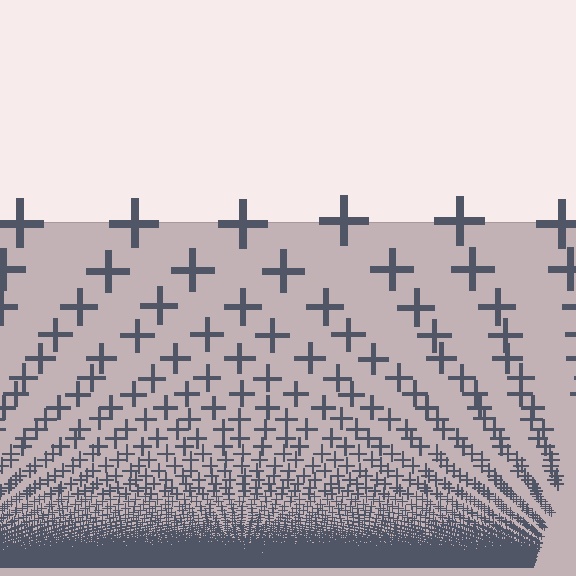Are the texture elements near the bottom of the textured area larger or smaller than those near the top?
Smaller. The gradient is inverted — elements near the bottom are smaller and denser.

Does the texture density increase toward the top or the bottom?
Density increases toward the bottom.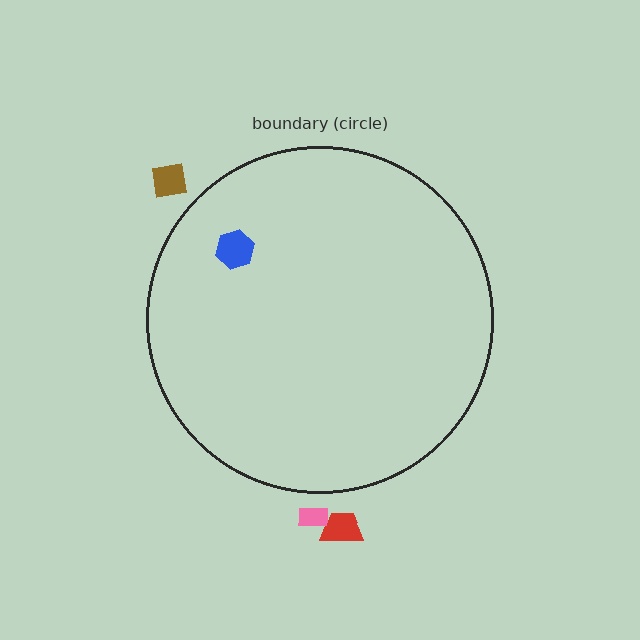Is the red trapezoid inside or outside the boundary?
Outside.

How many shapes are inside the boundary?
1 inside, 3 outside.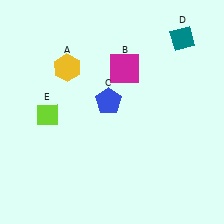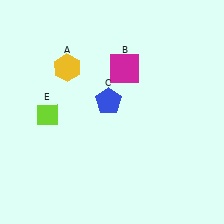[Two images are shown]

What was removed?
The teal diamond (D) was removed in Image 2.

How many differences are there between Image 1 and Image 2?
There is 1 difference between the two images.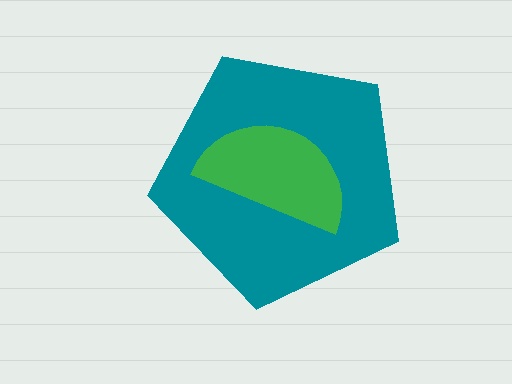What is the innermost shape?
The green semicircle.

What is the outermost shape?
The teal pentagon.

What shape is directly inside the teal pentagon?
The green semicircle.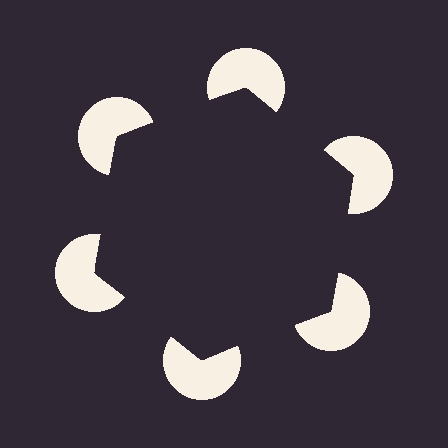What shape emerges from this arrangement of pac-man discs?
An illusory hexagon — its edges are inferred from the aligned wedge cuts in the pac-man discs, not physically drawn.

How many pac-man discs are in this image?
There are 6 — one at each vertex of the illusory hexagon.